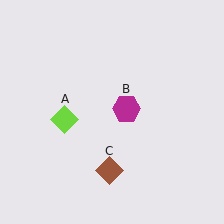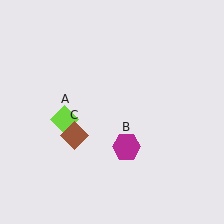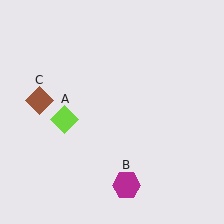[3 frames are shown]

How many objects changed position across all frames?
2 objects changed position: magenta hexagon (object B), brown diamond (object C).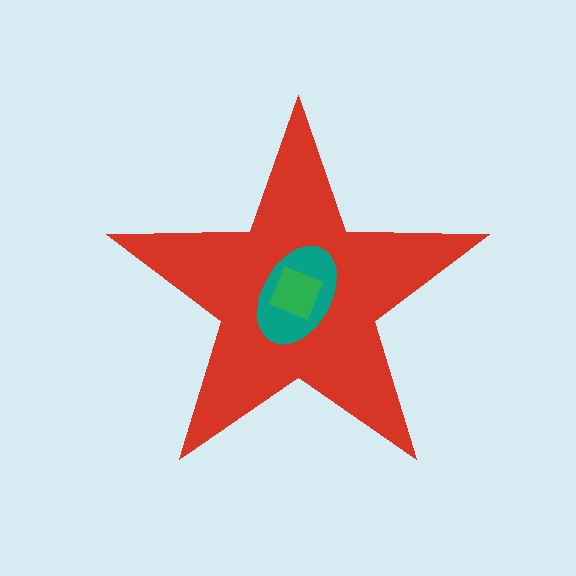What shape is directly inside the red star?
The teal ellipse.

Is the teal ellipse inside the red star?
Yes.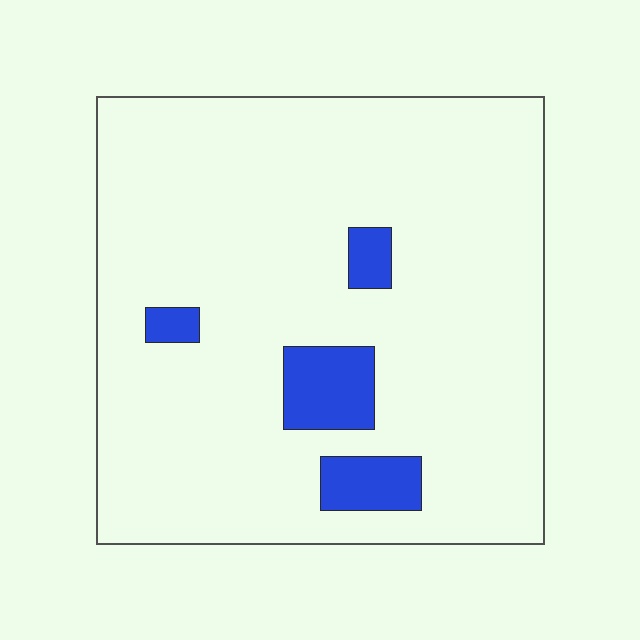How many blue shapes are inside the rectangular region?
4.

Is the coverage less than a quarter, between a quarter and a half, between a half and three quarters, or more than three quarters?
Less than a quarter.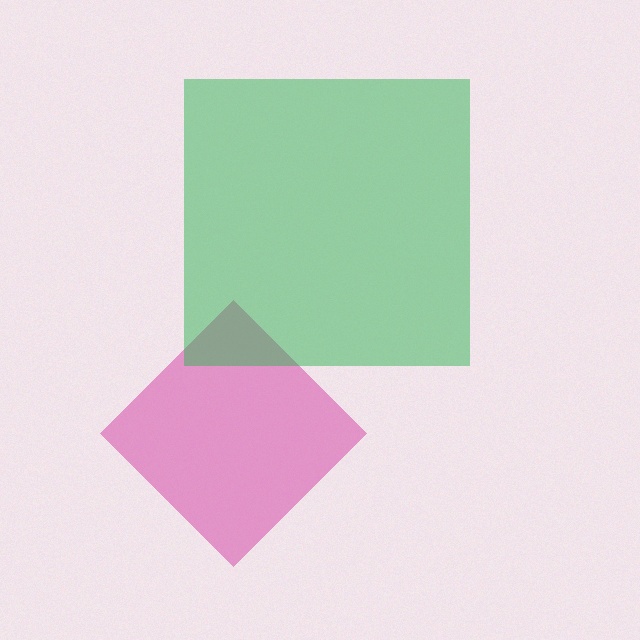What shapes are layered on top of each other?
The layered shapes are: a magenta diamond, a green square.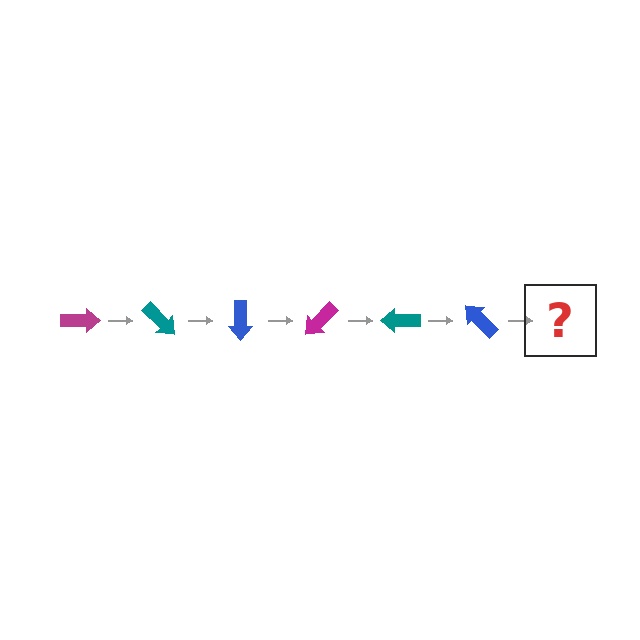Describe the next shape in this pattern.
It should be a magenta arrow, rotated 270 degrees from the start.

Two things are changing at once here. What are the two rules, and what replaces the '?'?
The two rules are that it rotates 45 degrees each step and the color cycles through magenta, teal, and blue. The '?' should be a magenta arrow, rotated 270 degrees from the start.